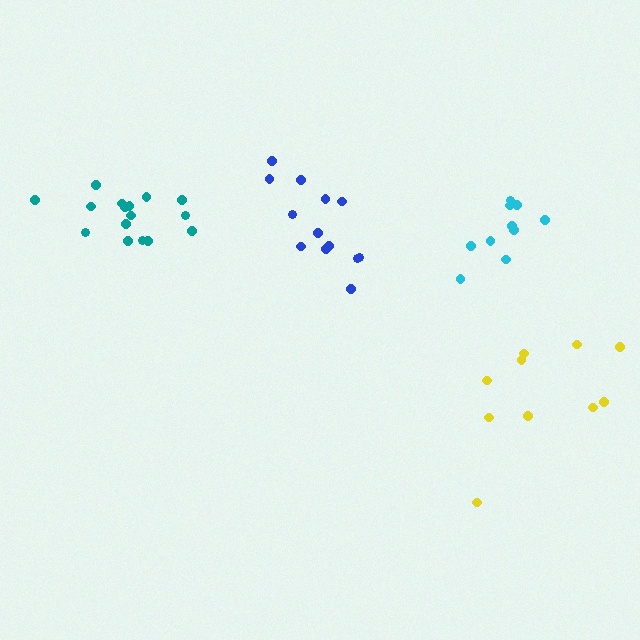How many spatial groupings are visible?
There are 4 spatial groupings.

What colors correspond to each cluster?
The clusters are colored: yellow, blue, cyan, teal.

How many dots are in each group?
Group 1: 10 dots, Group 2: 13 dots, Group 3: 10 dots, Group 4: 16 dots (49 total).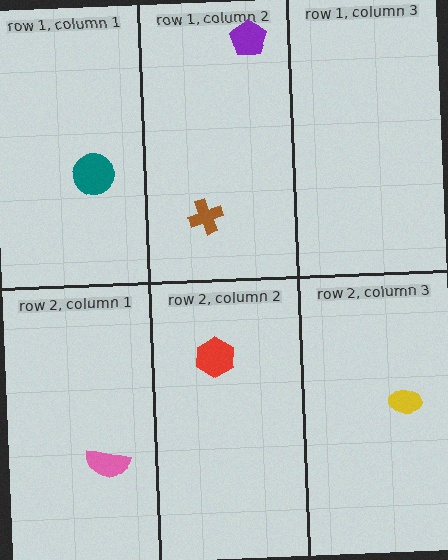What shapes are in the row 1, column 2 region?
The purple pentagon, the brown cross.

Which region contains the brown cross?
The row 1, column 2 region.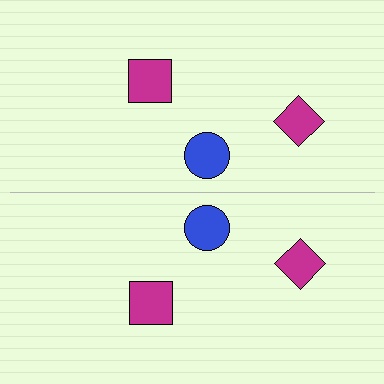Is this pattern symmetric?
Yes, this pattern has bilateral (reflection) symmetry.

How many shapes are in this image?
There are 6 shapes in this image.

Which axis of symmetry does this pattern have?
The pattern has a horizontal axis of symmetry running through the center of the image.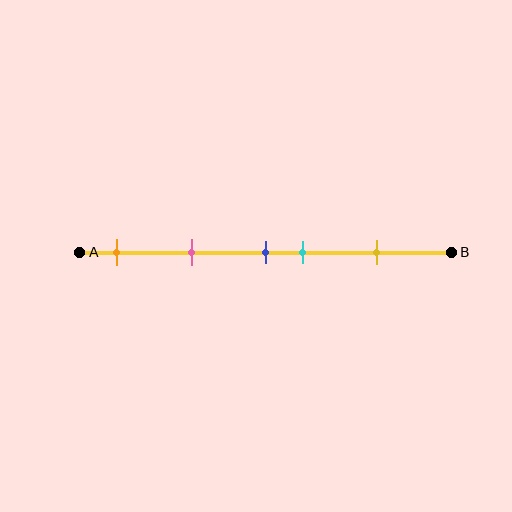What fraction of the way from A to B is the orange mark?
The orange mark is approximately 10% (0.1) of the way from A to B.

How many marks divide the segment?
There are 5 marks dividing the segment.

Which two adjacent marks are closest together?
The blue and cyan marks are the closest adjacent pair.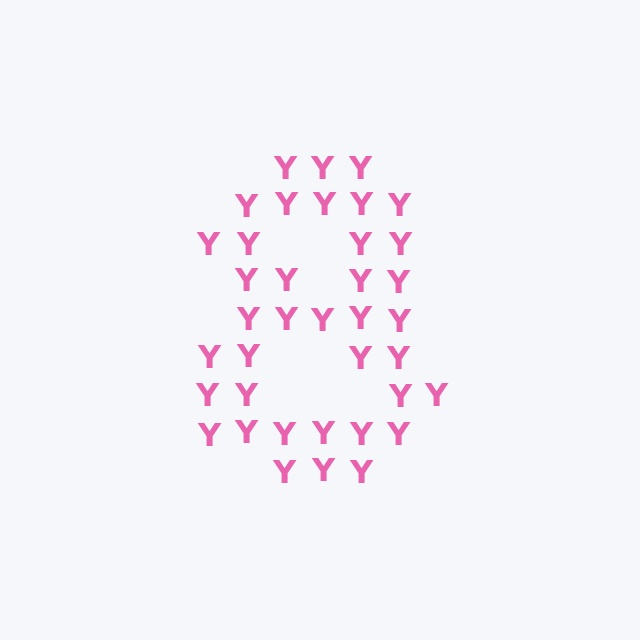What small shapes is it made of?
It is made of small letter Y's.